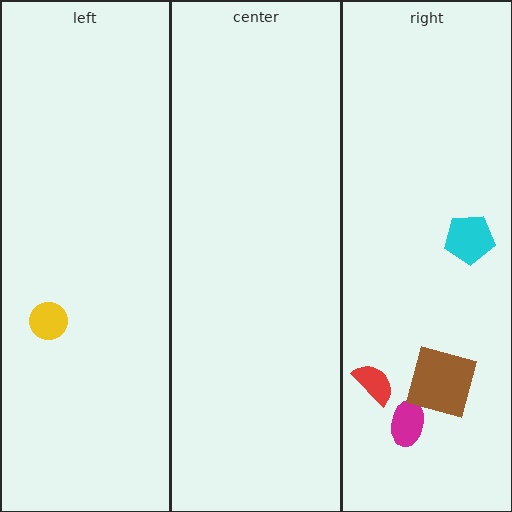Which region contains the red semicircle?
The right region.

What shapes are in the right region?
The red semicircle, the cyan pentagon, the magenta ellipse, the brown square.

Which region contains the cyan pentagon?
The right region.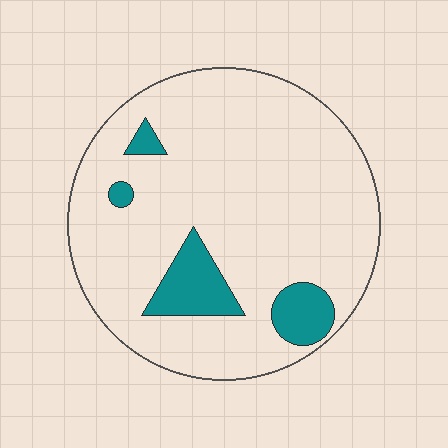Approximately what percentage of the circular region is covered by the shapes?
Approximately 10%.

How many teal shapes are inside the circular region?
4.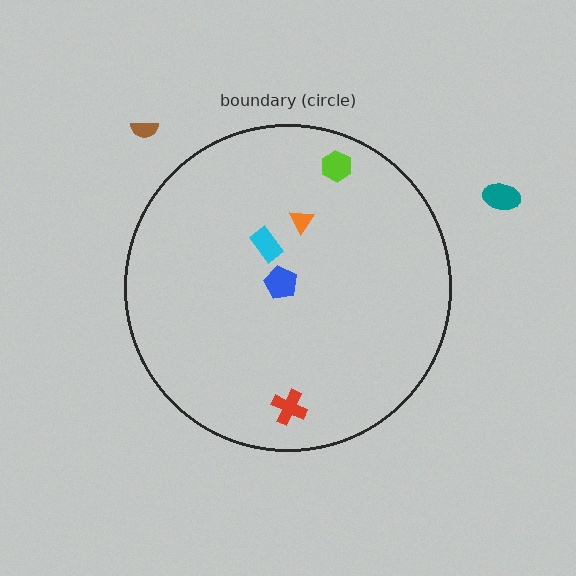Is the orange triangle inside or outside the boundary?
Inside.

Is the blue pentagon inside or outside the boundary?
Inside.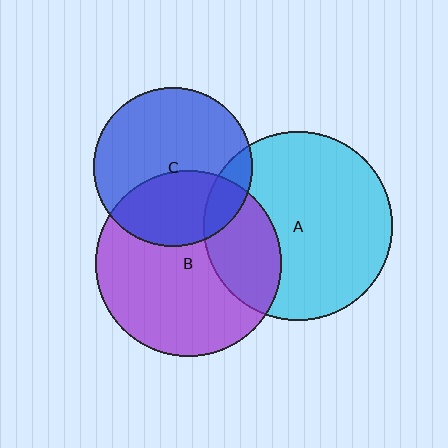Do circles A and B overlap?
Yes.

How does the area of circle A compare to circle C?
Approximately 1.4 times.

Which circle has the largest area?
Circle A (cyan).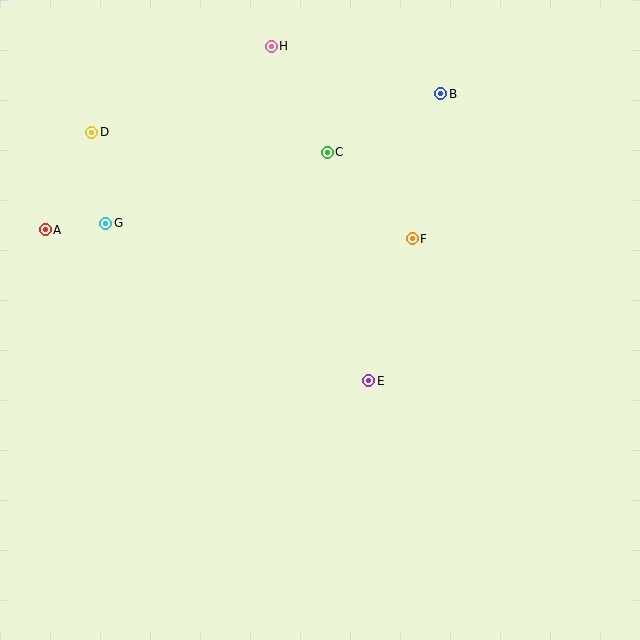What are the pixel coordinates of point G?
Point G is at (106, 223).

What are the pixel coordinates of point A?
Point A is at (45, 230).